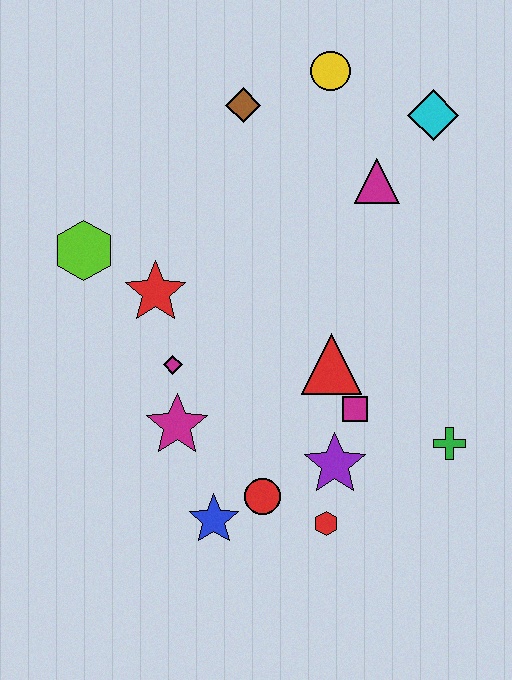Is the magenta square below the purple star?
No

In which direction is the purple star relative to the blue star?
The purple star is to the right of the blue star.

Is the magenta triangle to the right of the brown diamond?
Yes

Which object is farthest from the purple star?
The yellow circle is farthest from the purple star.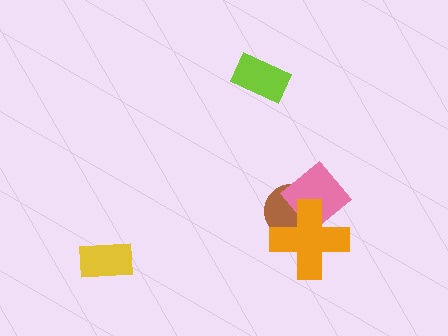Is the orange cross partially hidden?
No, no other shape covers it.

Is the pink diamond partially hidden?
Yes, it is partially covered by another shape.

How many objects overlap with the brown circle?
2 objects overlap with the brown circle.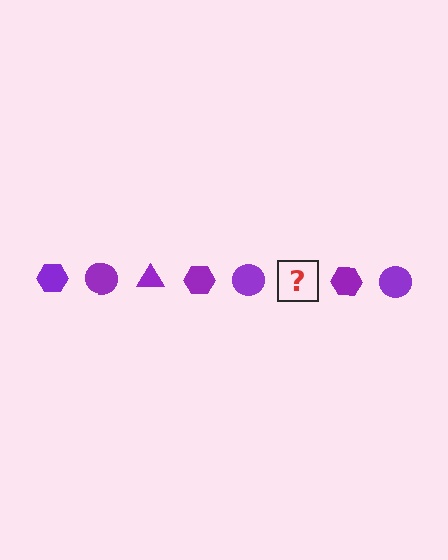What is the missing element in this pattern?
The missing element is a purple triangle.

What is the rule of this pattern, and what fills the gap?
The rule is that the pattern cycles through hexagon, circle, triangle shapes in purple. The gap should be filled with a purple triangle.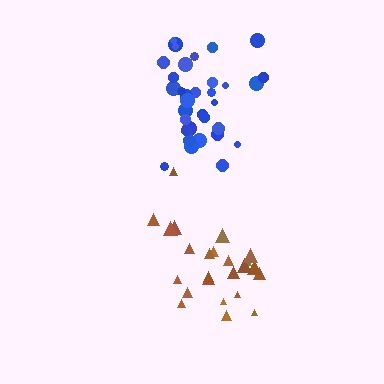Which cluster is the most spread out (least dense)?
Brown.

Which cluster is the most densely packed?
Blue.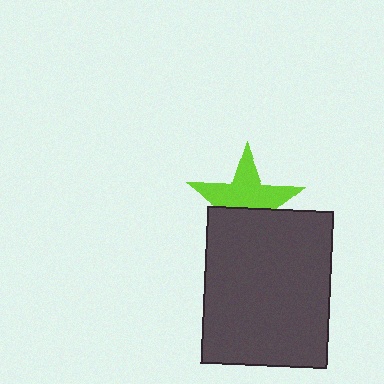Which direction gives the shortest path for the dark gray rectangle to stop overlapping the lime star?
Moving down gives the shortest separation.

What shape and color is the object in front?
The object in front is a dark gray rectangle.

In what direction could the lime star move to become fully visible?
The lime star could move up. That would shift it out from behind the dark gray rectangle entirely.